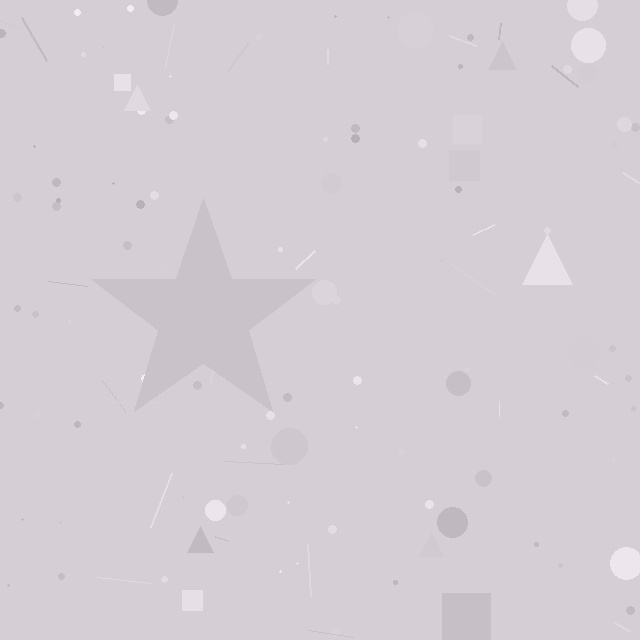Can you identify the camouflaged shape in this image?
The camouflaged shape is a star.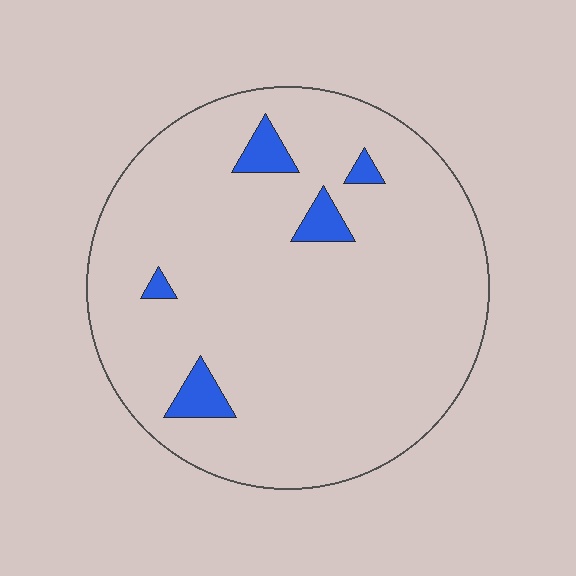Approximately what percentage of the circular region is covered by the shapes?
Approximately 5%.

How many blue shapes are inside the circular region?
5.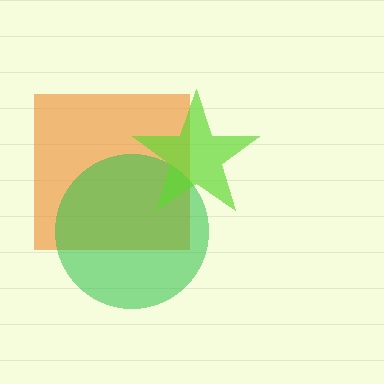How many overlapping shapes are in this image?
There are 3 overlapping shapes in the image.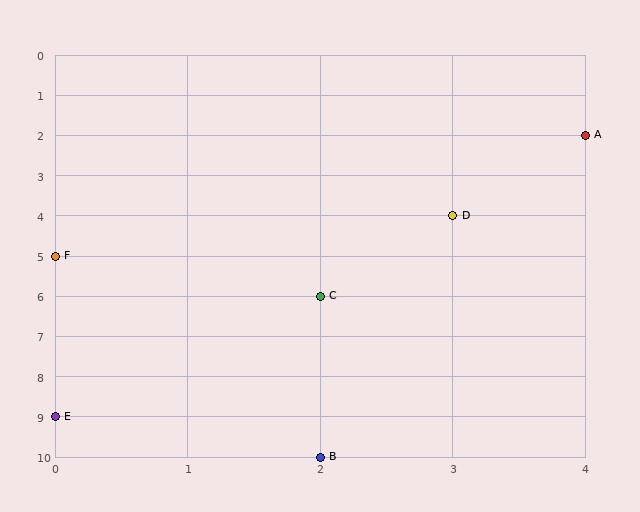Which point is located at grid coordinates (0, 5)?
Point F is at (0, 5).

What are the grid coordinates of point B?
Point B is at grid coordinates (2, 10).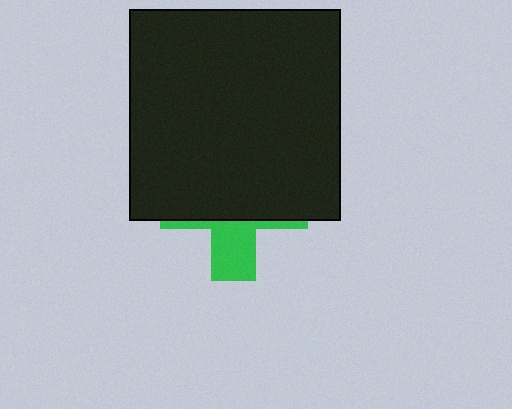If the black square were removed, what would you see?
You would see the complete green cross.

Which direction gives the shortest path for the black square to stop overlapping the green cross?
Moving up gives the shortest separation.